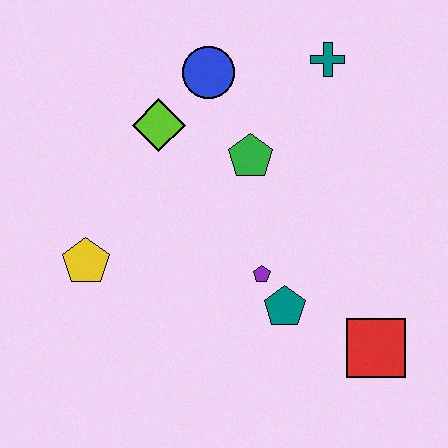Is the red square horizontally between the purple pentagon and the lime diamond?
No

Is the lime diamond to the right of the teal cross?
No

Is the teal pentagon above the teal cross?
No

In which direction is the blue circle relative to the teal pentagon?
The blue circle is above the teal pentagon.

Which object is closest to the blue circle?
The lime diamond is closest to the blue circle.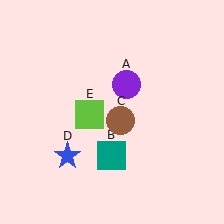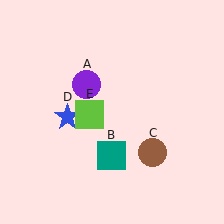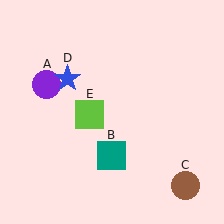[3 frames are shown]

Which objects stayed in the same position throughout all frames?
Teal square (object B) and lime square (object E) remained stationary.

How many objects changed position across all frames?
3 objects changed position: purple circle (object A), brown circle (object C), blue star (object D).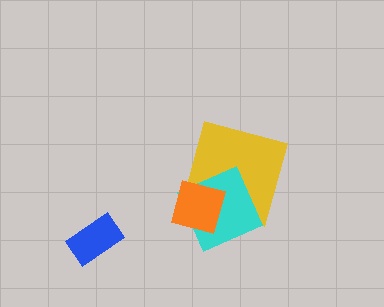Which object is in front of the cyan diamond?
The orange diamond is in front of the cyan diamond.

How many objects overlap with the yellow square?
2 objects overlap with the yellow square.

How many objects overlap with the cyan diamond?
2 objects overlap with the cyan diamond.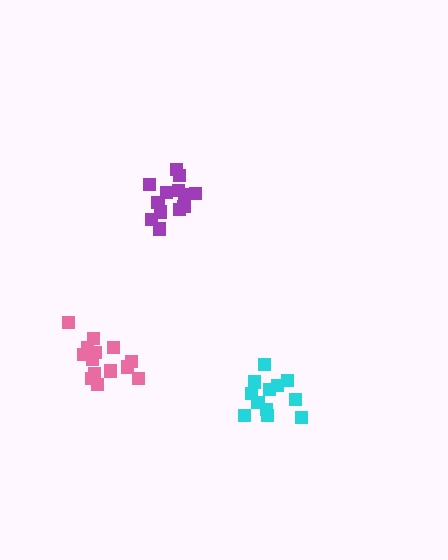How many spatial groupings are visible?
There are 3 spatial groupings.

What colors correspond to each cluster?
The clusters are colored: purple, cyan, pink.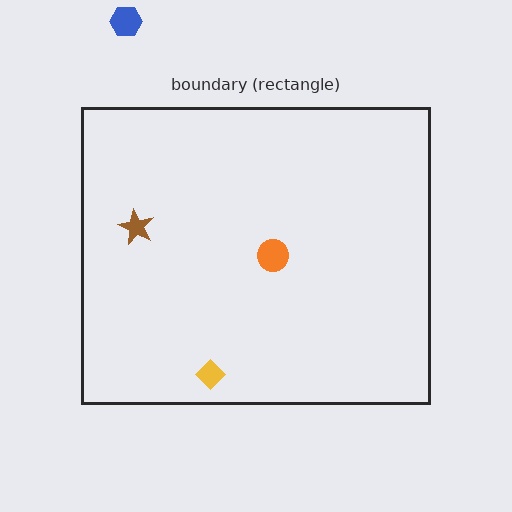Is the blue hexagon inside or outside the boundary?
Outside.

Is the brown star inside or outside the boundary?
Inside.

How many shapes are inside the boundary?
3 inside, 1 outside.